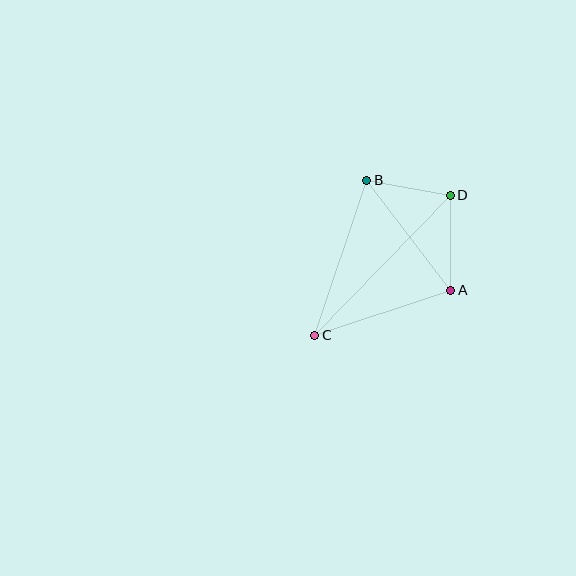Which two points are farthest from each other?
Points C and D are farthest from each other.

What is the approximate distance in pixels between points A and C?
The distance between A and C is approximately 143 pixels.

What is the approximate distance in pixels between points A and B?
The distance between A and B is approximately 139 pixels.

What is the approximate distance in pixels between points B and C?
The distance between B and C is approximately 164 pixels.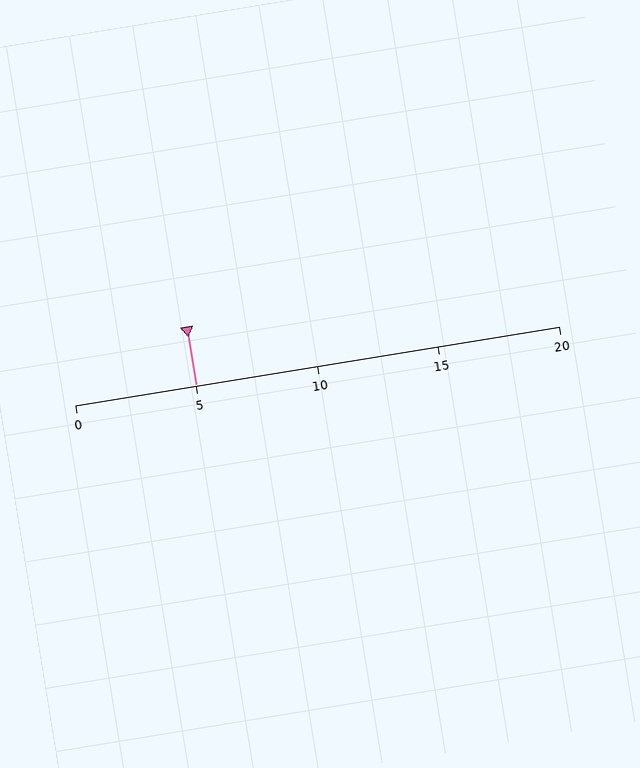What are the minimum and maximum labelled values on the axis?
The axis runs from 0 to 20.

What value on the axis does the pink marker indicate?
The marker indicates approximately 5.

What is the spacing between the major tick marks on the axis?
The major ticks are spaced 5 apart.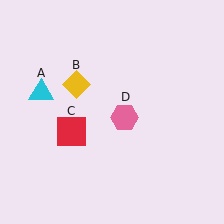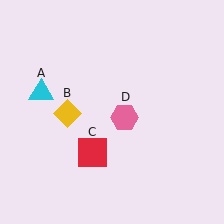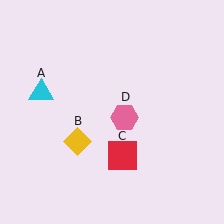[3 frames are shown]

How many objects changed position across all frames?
2 objects changed position: yellow diamond (object B), red square (object C).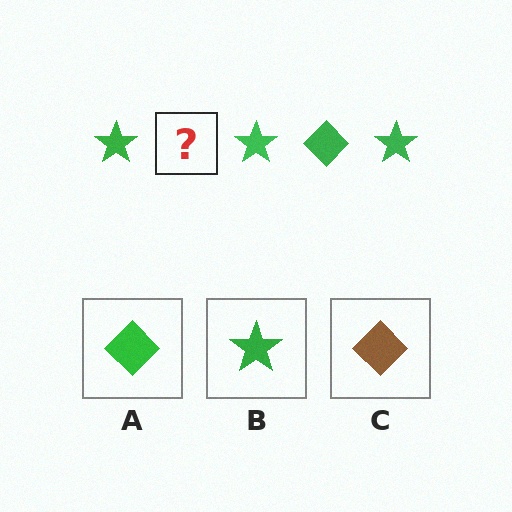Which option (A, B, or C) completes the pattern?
A.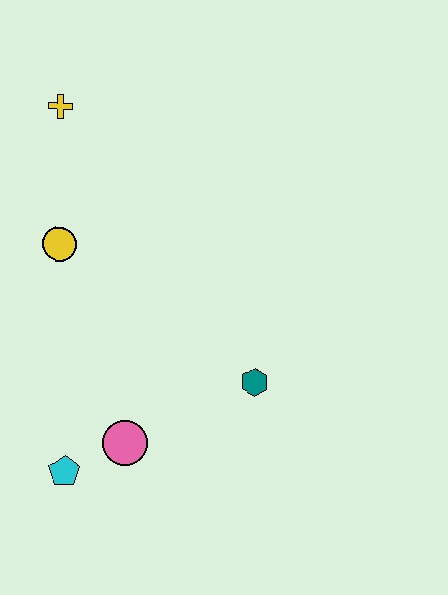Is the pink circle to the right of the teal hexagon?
No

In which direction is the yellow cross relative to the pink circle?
The yellow cross is above the pink circle.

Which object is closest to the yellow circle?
The yellow cross is closest to the yellow circle.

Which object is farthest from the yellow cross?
The cyan pentagon is farthest from the yellow cross.